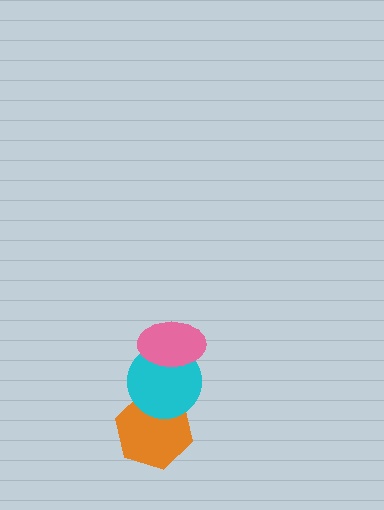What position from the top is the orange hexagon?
The orange hexagon is 3rd from the top.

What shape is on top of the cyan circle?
The pink ellipse is on top of the cyan circle.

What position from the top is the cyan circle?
The cyan circle is 2nd from the top.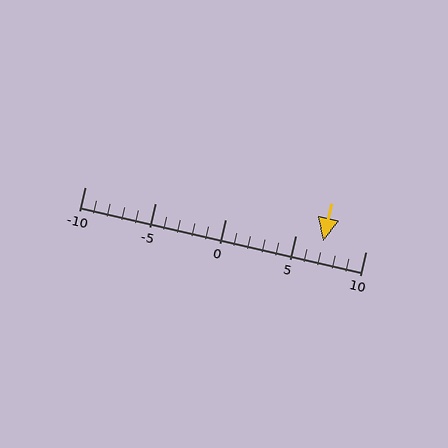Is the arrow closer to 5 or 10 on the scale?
The arrow is closer to 5.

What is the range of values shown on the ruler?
The ruler shows values from -10 to 10.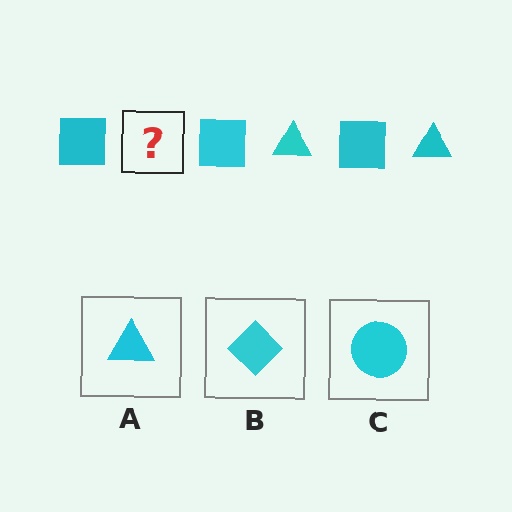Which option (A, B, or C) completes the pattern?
A.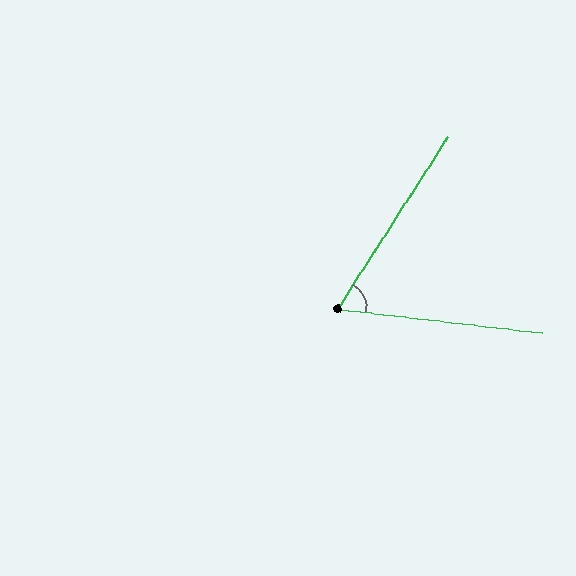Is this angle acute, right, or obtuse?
It is acute.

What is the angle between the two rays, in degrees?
Approximately 64 degrees.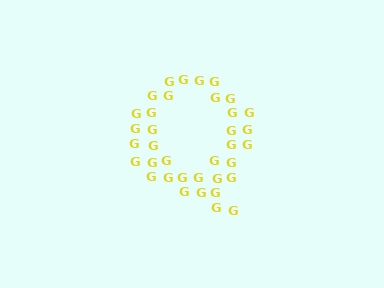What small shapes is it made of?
It is made of small letter G's.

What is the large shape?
The large shape is the letter Q.